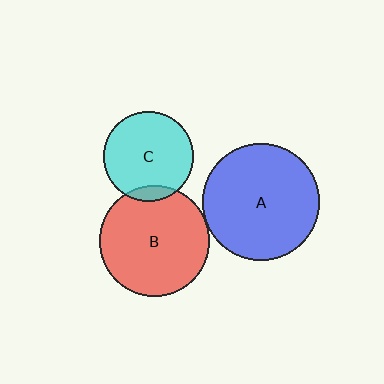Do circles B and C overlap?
Yes.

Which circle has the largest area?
Circle A (blue).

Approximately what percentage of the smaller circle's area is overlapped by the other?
Approximately 10%.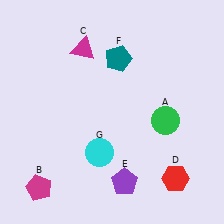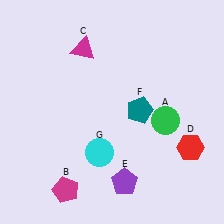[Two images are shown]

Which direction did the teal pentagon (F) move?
The teal pentagon (F) moved down.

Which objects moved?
The objects that moved are: the magenta pentagon (B), the red hexagon (D), the teal pentagon (F).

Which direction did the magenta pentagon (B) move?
The magenta pentagon (B) moved right.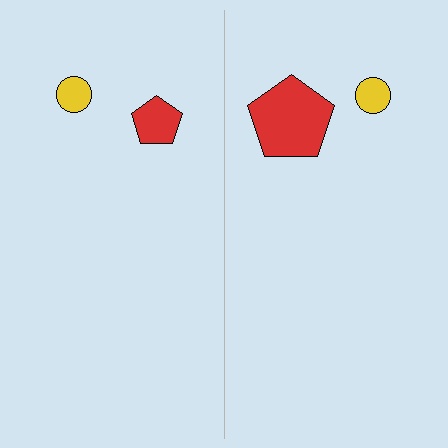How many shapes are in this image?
There are 4 shapes in this image.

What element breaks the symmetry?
The red pentagon on the right side has a different size than its mirror counterpart.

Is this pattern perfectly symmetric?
No, the pattern is not perfectly symmetric. The red pentagon on the right side has a different size than its mirror counterpart.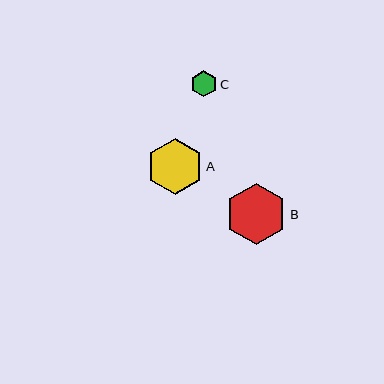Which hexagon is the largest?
Hexagon B is the largest with a size of approximately 61 pixels.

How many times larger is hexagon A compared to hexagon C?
Hexagon A is approximately 2.1 times the size of hexagon C.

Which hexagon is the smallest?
Hexagon C is the smallest with a size of approximately 27 pixels.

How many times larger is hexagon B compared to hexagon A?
Hexagon B is approximately 1.1 times the size of hexagon A.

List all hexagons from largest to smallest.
From largest to smallest: B, A, C.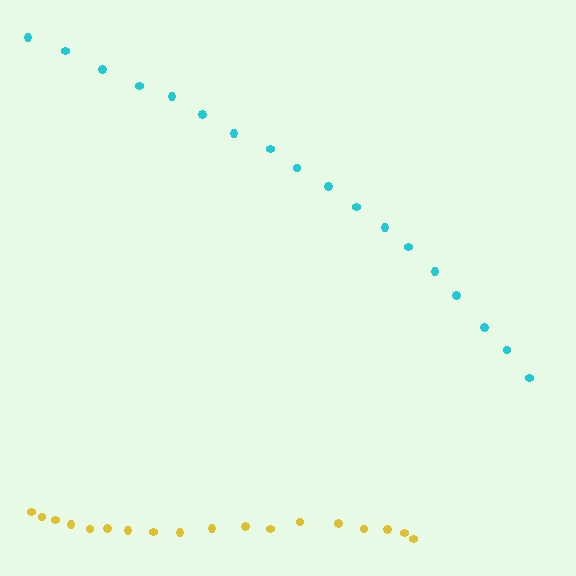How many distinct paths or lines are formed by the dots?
There are 2 distinct paths.